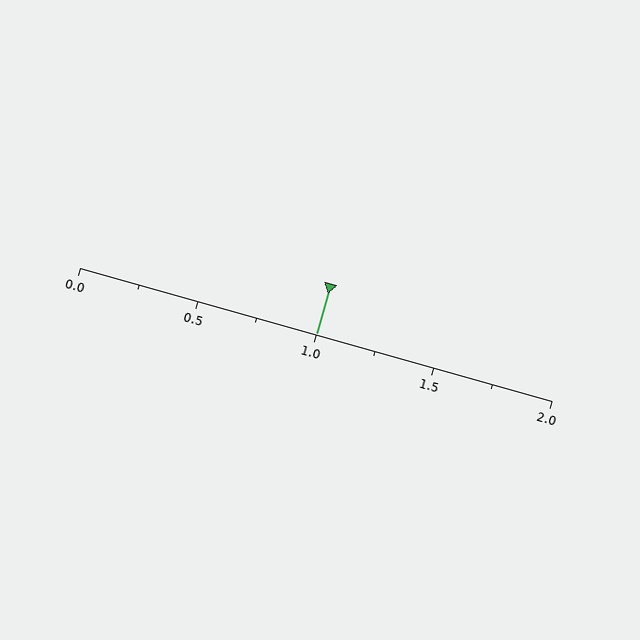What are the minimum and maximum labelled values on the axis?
The axis runs from 0.0 to 2.0.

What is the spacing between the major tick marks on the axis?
The major ticks are spaced 0.5 apart.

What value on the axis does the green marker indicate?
The marker indicates approximately 1.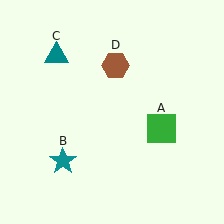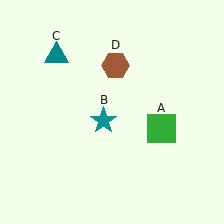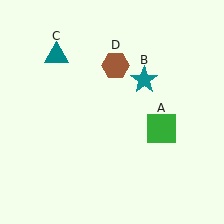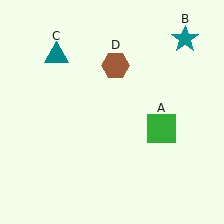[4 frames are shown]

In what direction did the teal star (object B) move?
The teal star (object B) moved up and to the right.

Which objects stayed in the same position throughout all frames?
Green square (object A) and teal triangle (object C) and brown hexagon (object D) remained stationary.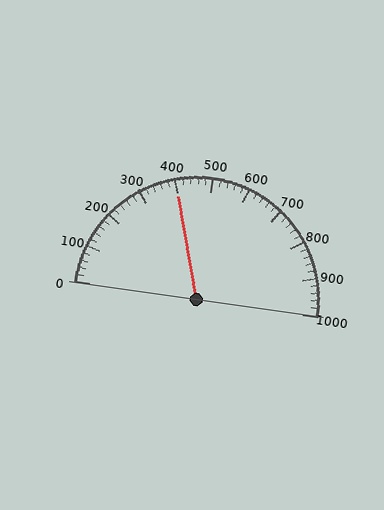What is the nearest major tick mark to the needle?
The nearest major tick mark is 400.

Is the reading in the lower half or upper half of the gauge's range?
The reading is in the lower half of the range (0 to 1000).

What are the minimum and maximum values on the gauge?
The gauge ranges from 0 to 1000.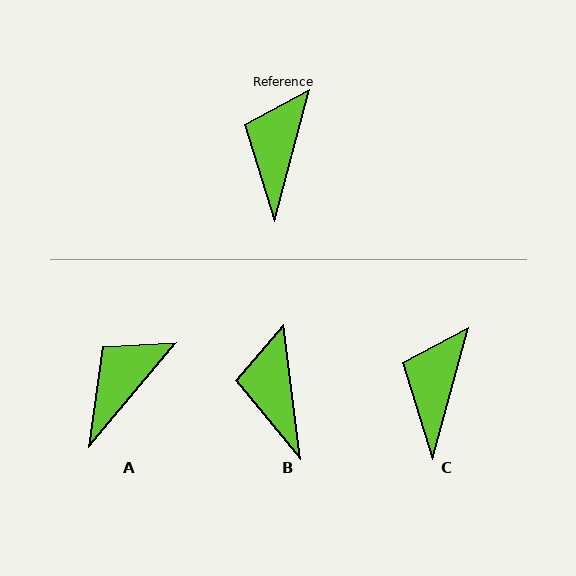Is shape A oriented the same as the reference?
No, it is off by about 25 degrees.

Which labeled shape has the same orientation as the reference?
C.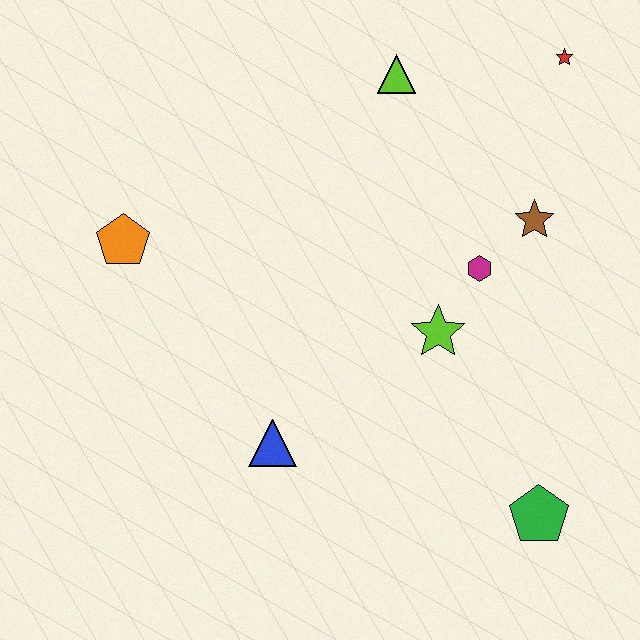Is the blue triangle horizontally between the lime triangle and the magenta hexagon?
No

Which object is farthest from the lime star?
The orange pentagon is farthest from the lime star.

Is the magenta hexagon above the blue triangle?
Yes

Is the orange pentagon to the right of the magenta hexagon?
No